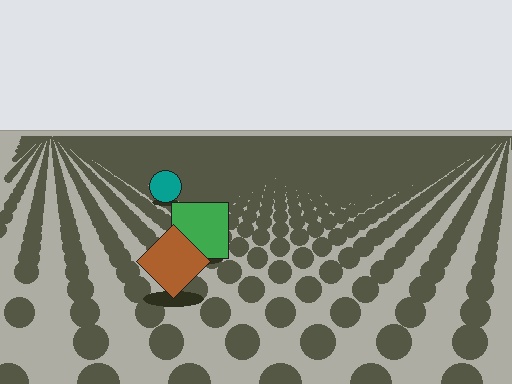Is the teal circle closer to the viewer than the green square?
No. The green square is closer — you can tell from the texture gradient: the ground texture is coarser near it.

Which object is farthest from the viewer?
The teal circle is farthest from the viewer. It appears smaller and the ground texture around it is denser.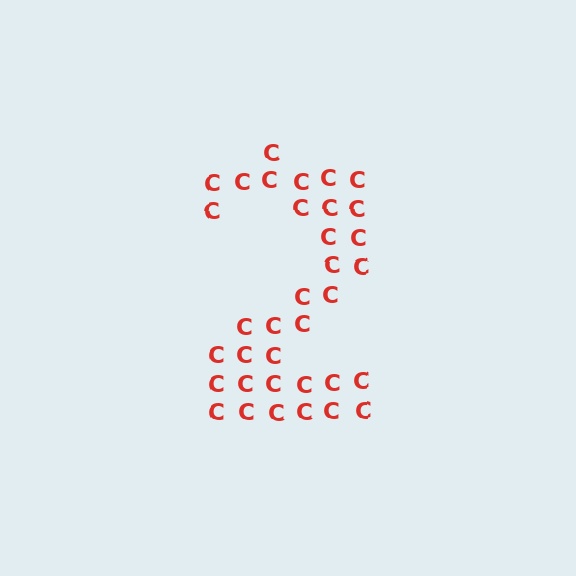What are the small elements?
The small elements are letter C's.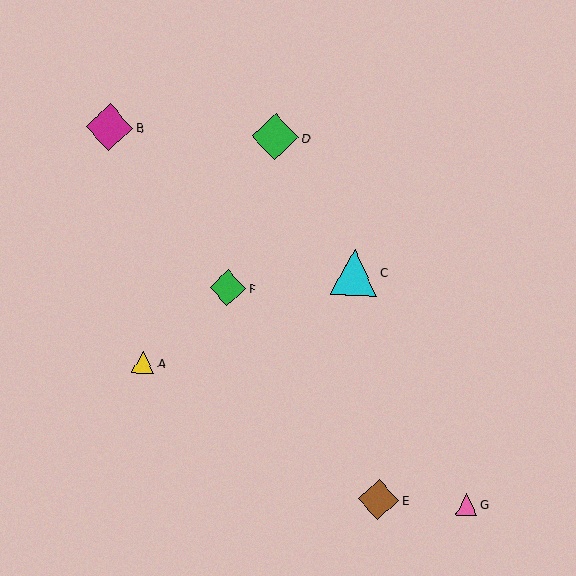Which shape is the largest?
The magenta diamond (labeled B) is the largest.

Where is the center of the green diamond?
The center of the green diamond is at (275, 137).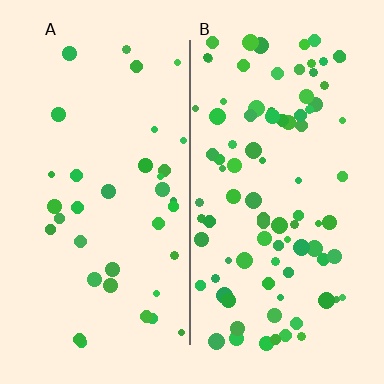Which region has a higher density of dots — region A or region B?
B (the right).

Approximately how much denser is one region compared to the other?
Approximately 2.5× — region B over region A.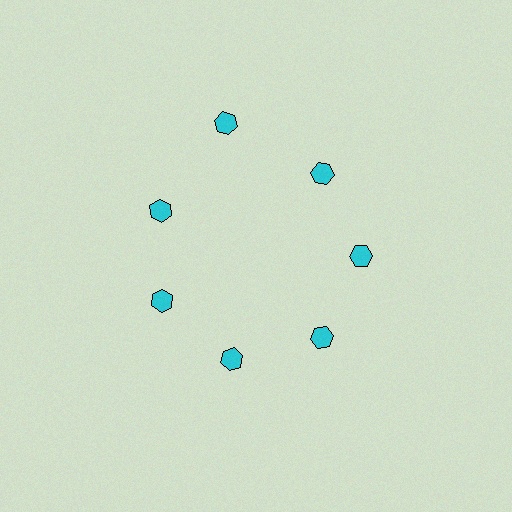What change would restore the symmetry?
The symmetry would be restored by moving it inward, back onto the ring so that all 7 hexagons sit at equal angles and equal distance from the center.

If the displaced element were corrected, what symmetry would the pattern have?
It would have 7-fold rotational symmetry — the pattern would map onto itself every 51 degrees.